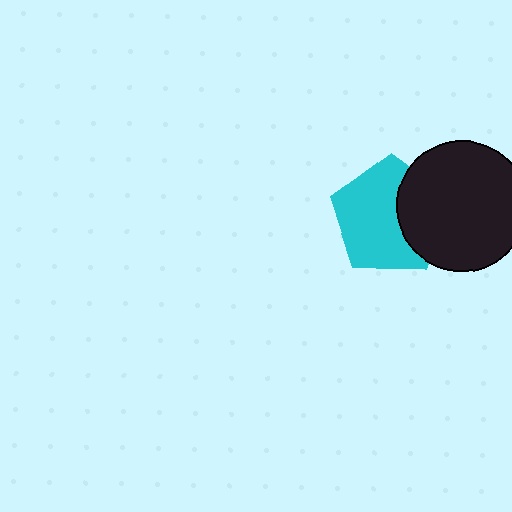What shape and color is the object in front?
The object in front is a black circle.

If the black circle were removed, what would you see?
You would see the complete cyan pentagon.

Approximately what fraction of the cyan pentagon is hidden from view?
Roughly 33% of the cyan pentagon is hidden behind the black circle.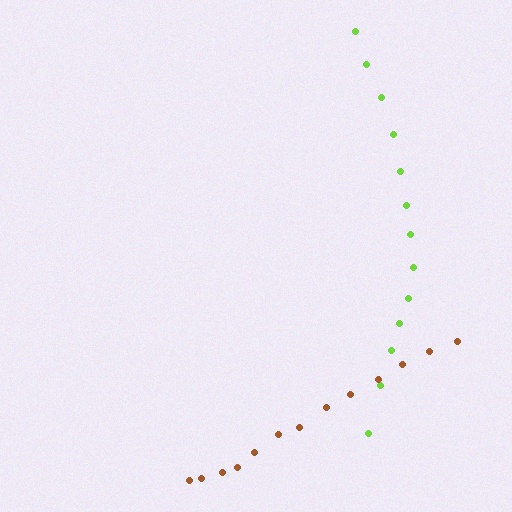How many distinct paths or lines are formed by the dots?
There are 2 distinct paths.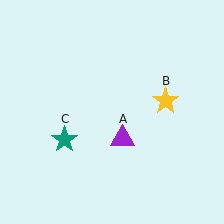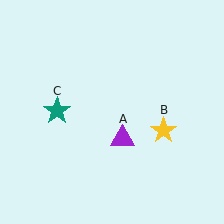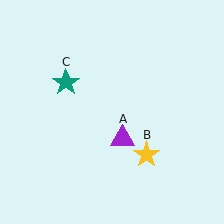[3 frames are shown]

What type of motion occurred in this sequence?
The yellow star (object B), teal star (object C) rotated clockwise around the center of the scene.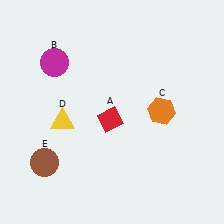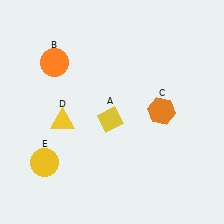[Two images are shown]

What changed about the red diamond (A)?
In Image 1, A is red. In Image 2, it changed to yellow.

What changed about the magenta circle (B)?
In Image 1, B is magenta. In Image 2, it changed to orange.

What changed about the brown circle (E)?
In Image 1, E is brown. In Image 2, it changed to yellow.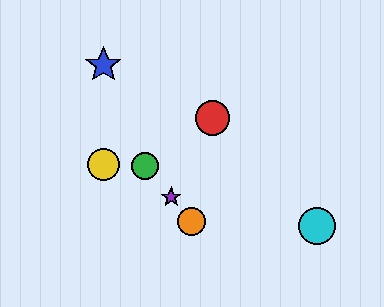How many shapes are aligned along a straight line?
3 shapes (the green circle, the purple star, the orange circle) are aligned along a straight line.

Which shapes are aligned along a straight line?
The green circle, the purple star, the orange circle are aligned along a straight line.